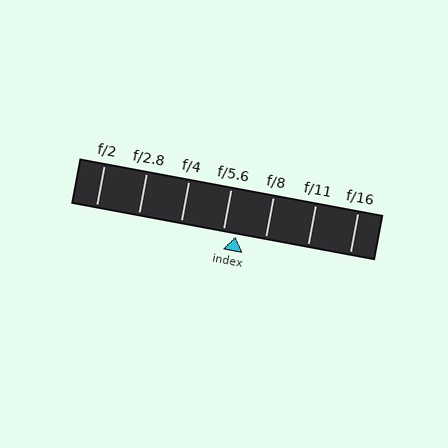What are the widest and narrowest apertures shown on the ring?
The widest aperture shown is f/2 and the narrowest is f/16.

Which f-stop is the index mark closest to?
The index mark is closest to f/5.6.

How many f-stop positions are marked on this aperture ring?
There are 7 f-stop positions marked.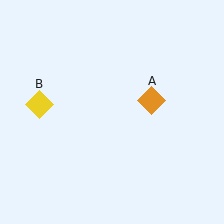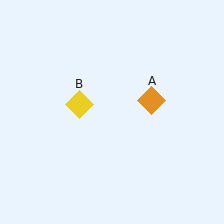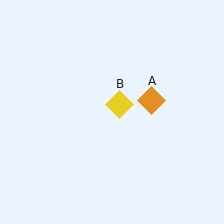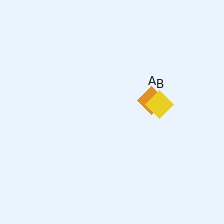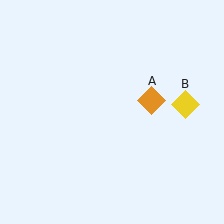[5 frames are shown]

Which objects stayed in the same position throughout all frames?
Orange diamond (object A) remained stationary.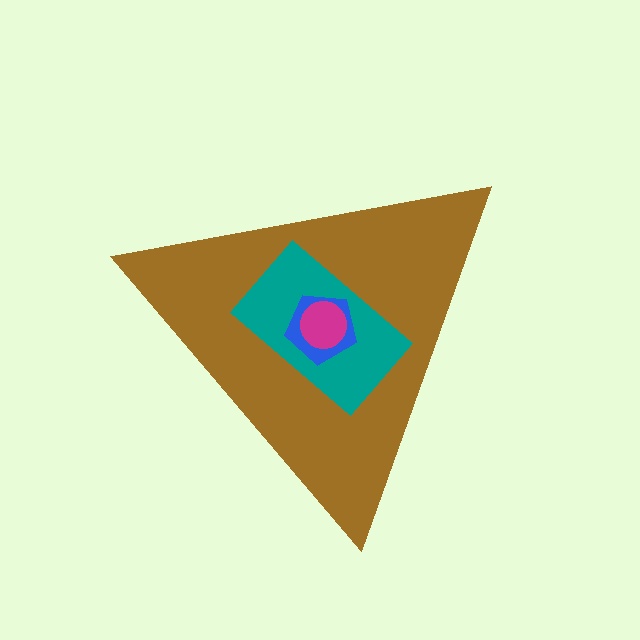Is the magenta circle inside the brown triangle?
Yes.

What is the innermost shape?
The magenta circle.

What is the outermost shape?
The brown triangle.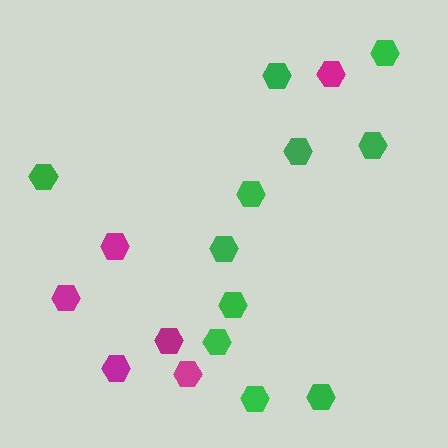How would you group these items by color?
There are 2 groups: one group of magenta hexagons (6) and one group of green hexagons (11).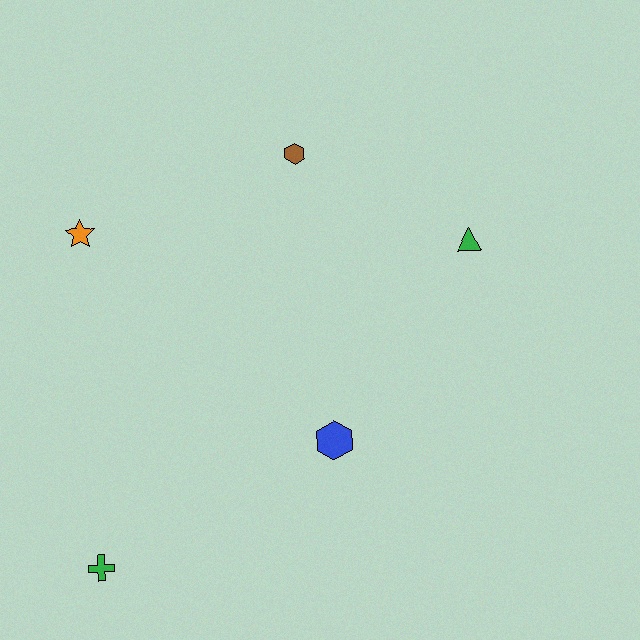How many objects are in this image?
There are 5 objects.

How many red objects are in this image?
There are no red objects.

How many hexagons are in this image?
There are 2 hexagons.